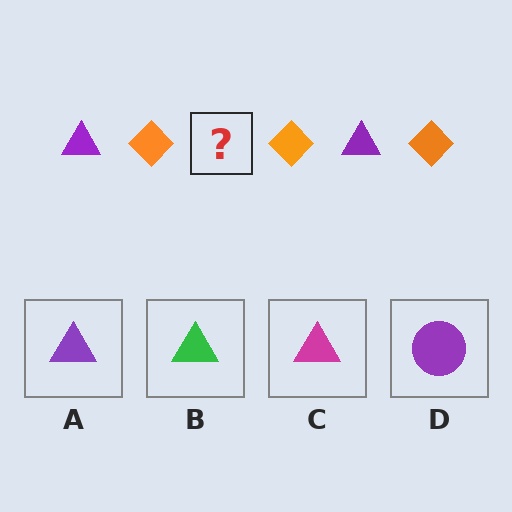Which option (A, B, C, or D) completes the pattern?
A.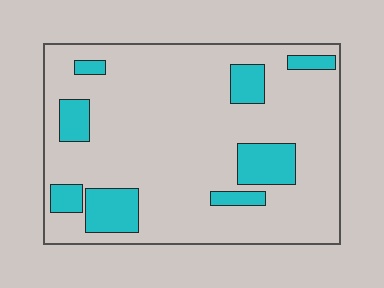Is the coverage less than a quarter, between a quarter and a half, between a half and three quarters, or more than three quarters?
Less than a quarter.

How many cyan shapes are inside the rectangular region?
8.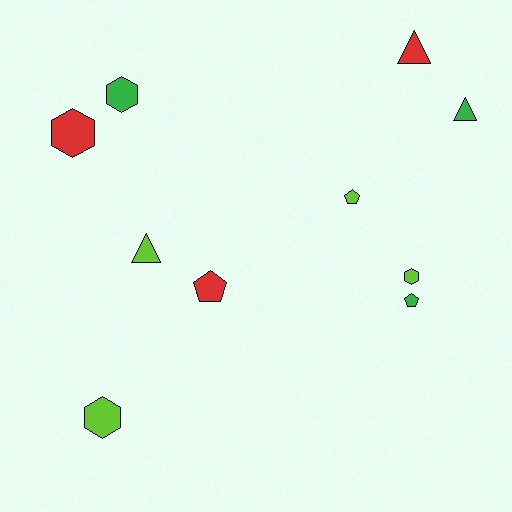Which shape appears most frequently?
Hexagon, with 4 objects.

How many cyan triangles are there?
There are no cyan triangles.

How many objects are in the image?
There are 10 objects.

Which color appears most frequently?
Lime, with 4 objects.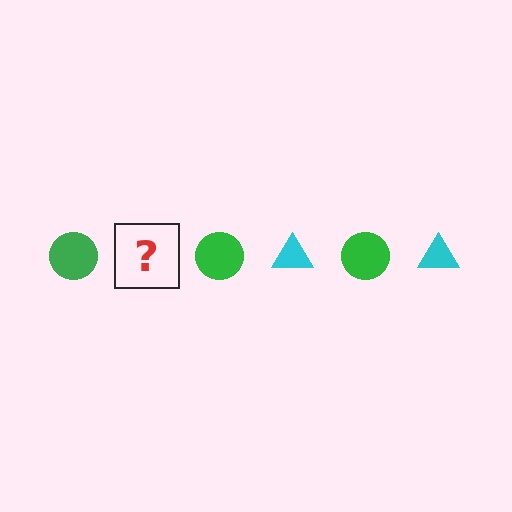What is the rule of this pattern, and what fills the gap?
The rule is that the pattern alternates between green circle and cyan triangle. The gap should be filled with a cyan triangle.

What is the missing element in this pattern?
The missing element is a cyan triangle.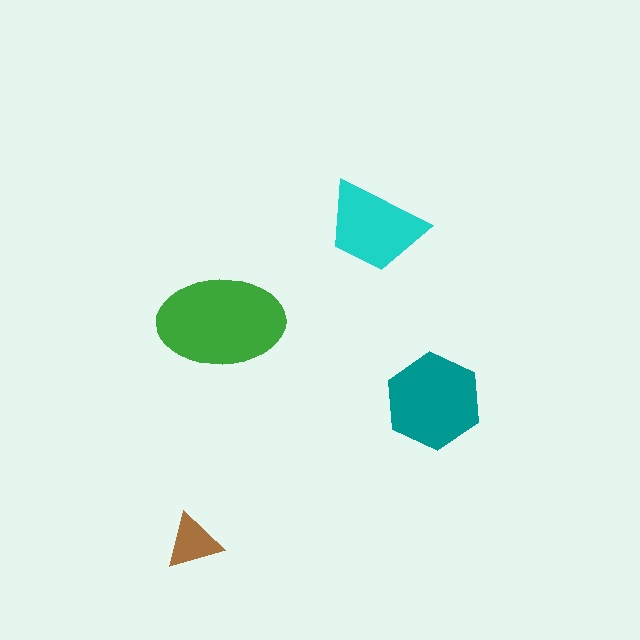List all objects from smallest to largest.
The brown triangle, the cyan trapezoid, the teal hexagon, the green ellipse.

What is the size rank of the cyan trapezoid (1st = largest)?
3rd.